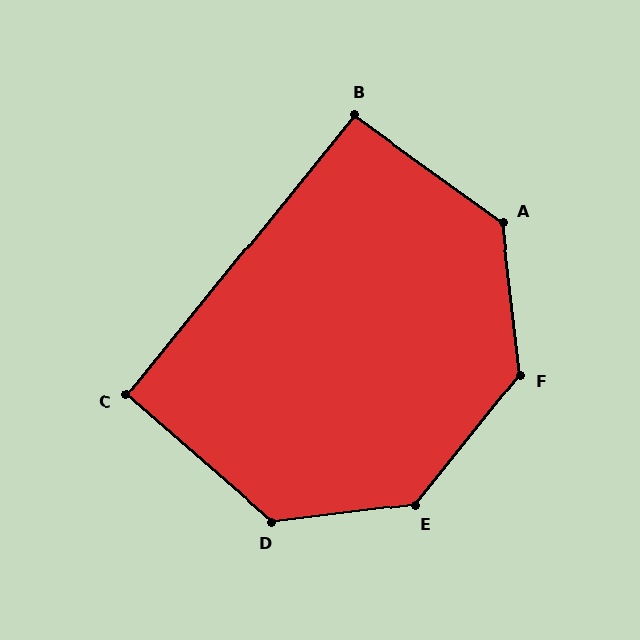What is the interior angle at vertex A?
Approximately 132 degrees (obtuse).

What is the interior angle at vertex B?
Approximately 93 degrees (approximately right).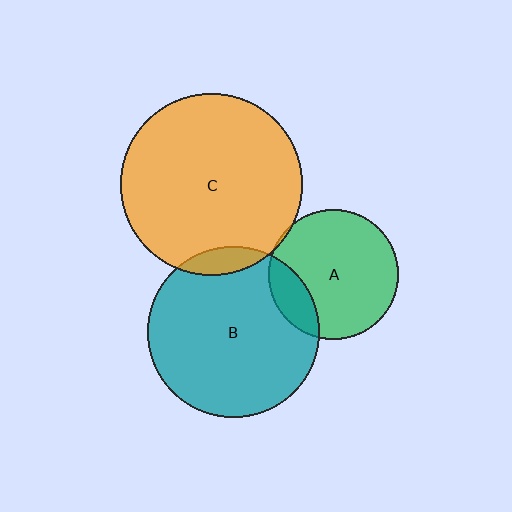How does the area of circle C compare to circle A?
Approximately 1.9 times.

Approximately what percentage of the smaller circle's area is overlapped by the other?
Approximately 10%.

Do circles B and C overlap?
Yes.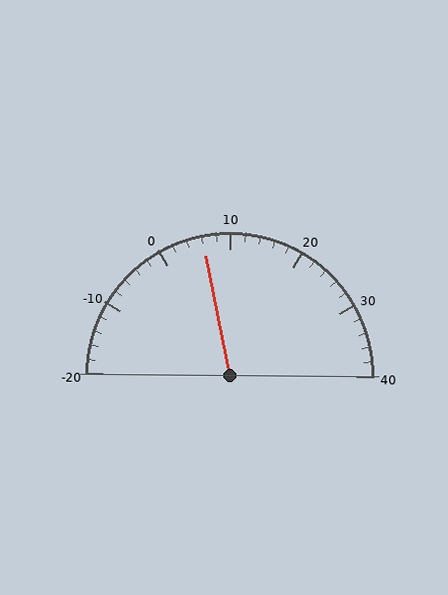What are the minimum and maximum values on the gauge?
The gauge ranges from -20 to 40.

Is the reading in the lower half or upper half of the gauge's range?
The reading is in the lower half of the range (-20 to 40).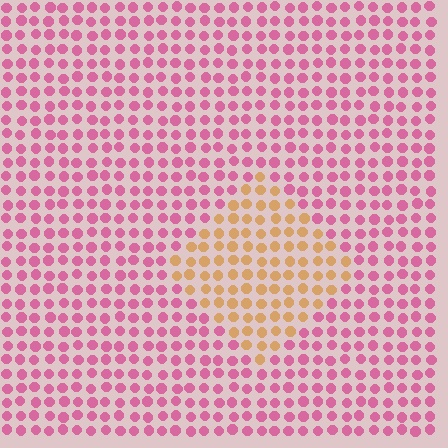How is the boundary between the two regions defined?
The boundary is defined purely by a slight shift in hue (about 62 degrees). Spacing, size, and orientation are identical on both sides.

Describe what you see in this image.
The image is filled with small pink elements in a uniform arrangement. A diamond-shaped region is visible where the elements are tinted to a slightly different hue, forming a subtle color boundary.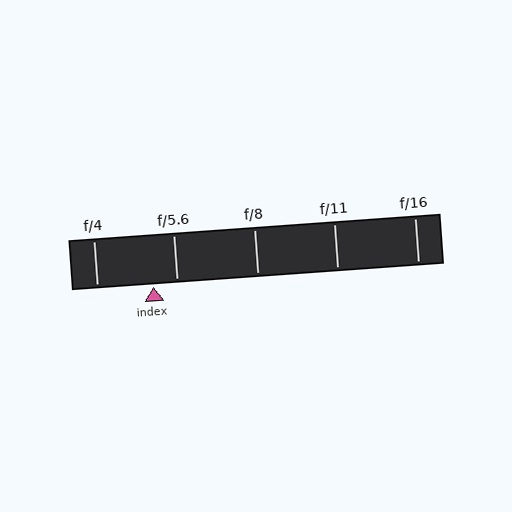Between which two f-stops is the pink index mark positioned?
The index mark is between f/4 and f/5.6.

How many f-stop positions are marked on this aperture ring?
There are 5 f-stop positions marked.